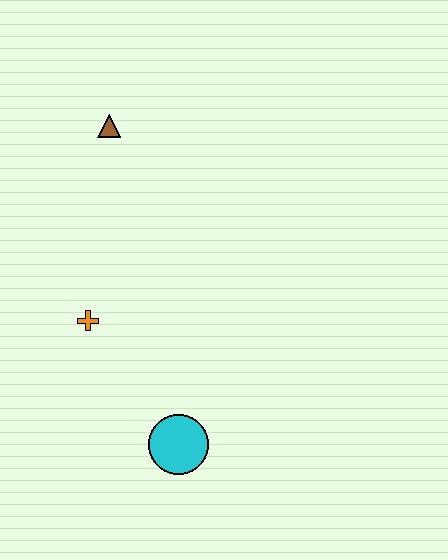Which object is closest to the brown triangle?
The orange cross is closest to the brown triangle.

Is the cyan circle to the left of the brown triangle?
No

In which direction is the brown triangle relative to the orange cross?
The brown triangle is above the orange cross.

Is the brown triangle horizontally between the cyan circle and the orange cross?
Yes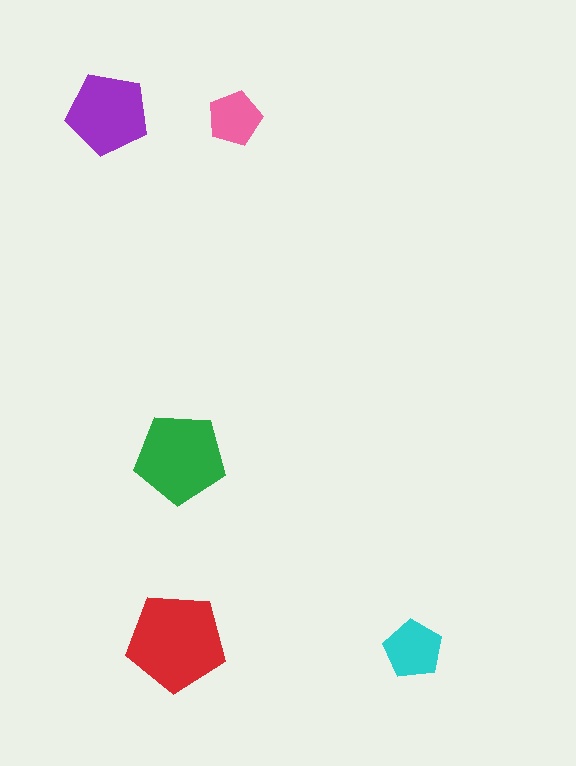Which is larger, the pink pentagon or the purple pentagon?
The purple one.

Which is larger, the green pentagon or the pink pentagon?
The green one.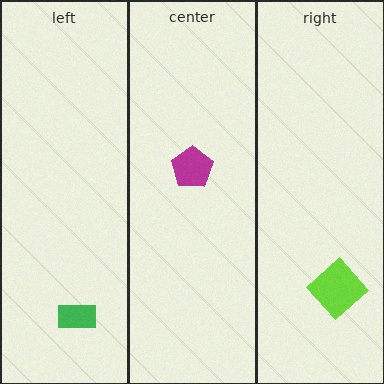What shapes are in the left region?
The green rectangle.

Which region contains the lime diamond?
The right region.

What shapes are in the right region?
The lime diamond.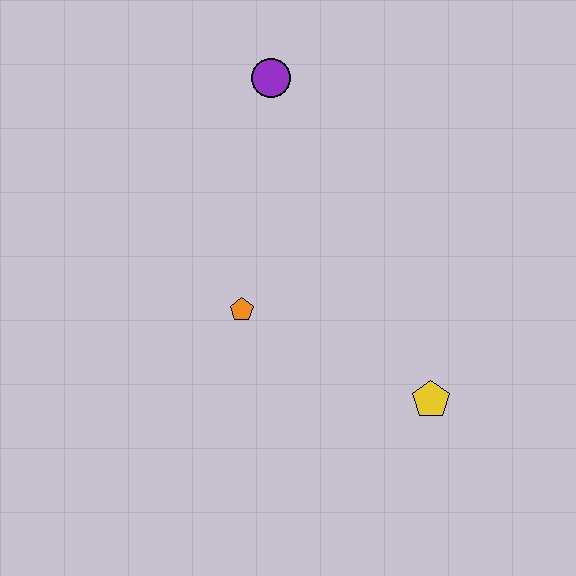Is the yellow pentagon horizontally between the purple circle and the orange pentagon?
No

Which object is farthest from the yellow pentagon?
The purple circle is farthest from the yellow pentagon.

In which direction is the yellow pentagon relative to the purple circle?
The yellow pentagon is below the purple circle.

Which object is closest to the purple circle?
The orange pentagon is closest to the purple circle.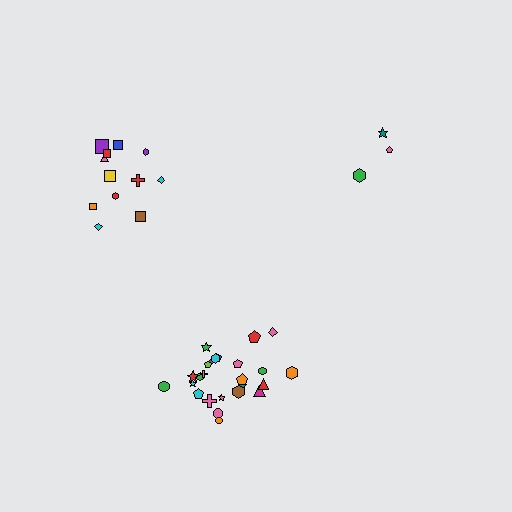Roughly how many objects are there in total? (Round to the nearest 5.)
Roughly 40 objects in total.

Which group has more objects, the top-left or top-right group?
The top-left group.